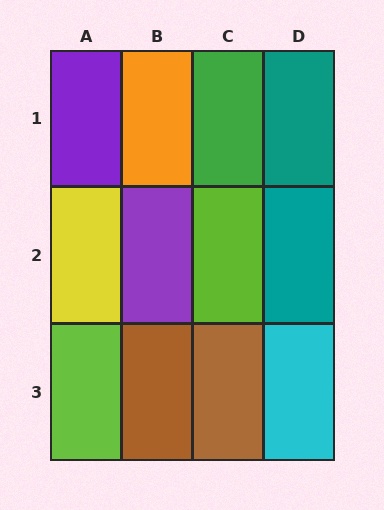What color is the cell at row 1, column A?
Purple.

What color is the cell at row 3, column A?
Lime.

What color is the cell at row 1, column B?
Orange.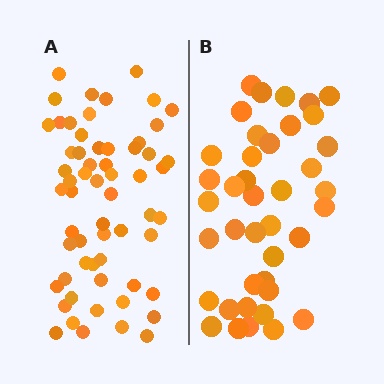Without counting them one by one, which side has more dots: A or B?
Region A (the left region) has more dots.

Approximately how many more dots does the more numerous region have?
Region A has approximately 20 more dots than region B.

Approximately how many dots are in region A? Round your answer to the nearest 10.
About 60 dots.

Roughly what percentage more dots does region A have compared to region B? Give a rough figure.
About 50% more.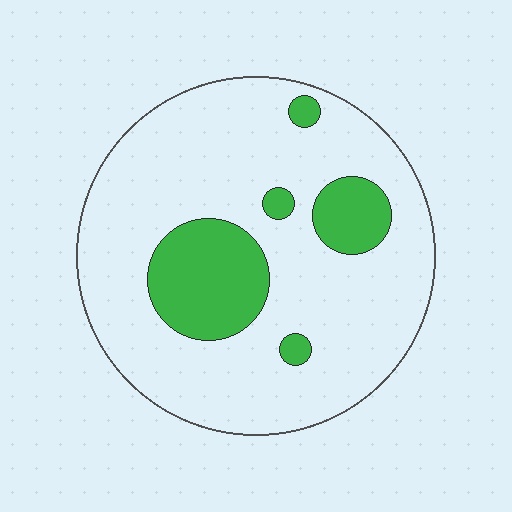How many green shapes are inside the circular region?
5.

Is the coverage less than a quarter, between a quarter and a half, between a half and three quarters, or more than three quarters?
Less than a quarter.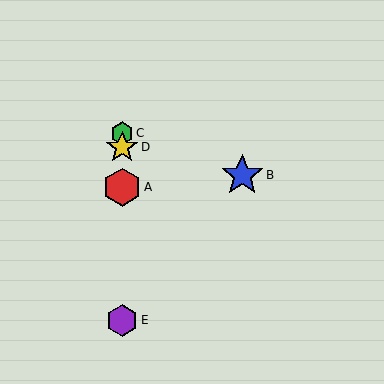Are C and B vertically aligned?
No, C is at x≈122 and B is at x≈242.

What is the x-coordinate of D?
Object D is at x≈122.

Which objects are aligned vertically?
Objects A, C, D, E are aligned vertically.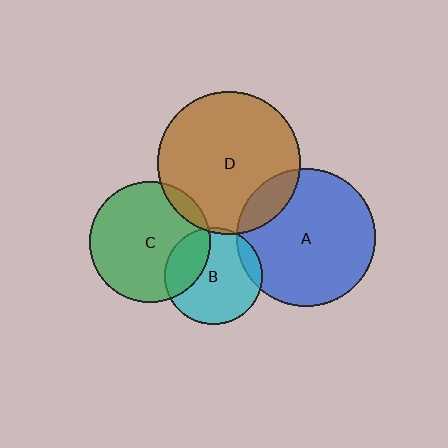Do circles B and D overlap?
Yes.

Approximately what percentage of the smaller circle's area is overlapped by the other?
Approximately 5%.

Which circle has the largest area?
Circle D (brown).